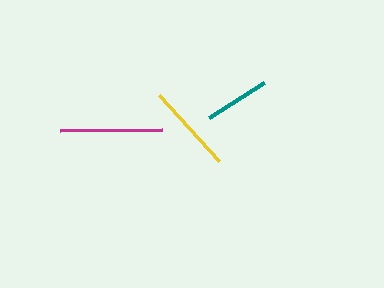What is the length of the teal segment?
The teal segment is approximately 65 pixels long.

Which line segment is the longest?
The magenta line is the longest at approximately 102 pixels.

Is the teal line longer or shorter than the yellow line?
The yellow line is longer than the teal line.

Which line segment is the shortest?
The teal line is the shortest at approximately 65 pixels.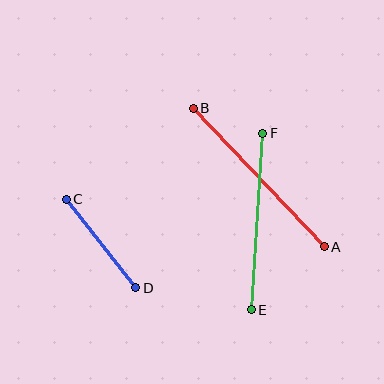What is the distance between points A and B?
The distance is approximately 191 pixels.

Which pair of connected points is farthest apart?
Points A and B are farthest apart.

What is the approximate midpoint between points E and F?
The midpoint is at approximately (257, 222) pixels.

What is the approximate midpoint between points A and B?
The midpoint is at approximately (259, 177) pixels.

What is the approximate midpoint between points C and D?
The midpoint is at approximately (101, 243) pixels.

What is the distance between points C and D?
The distance is approximately 112 pixels.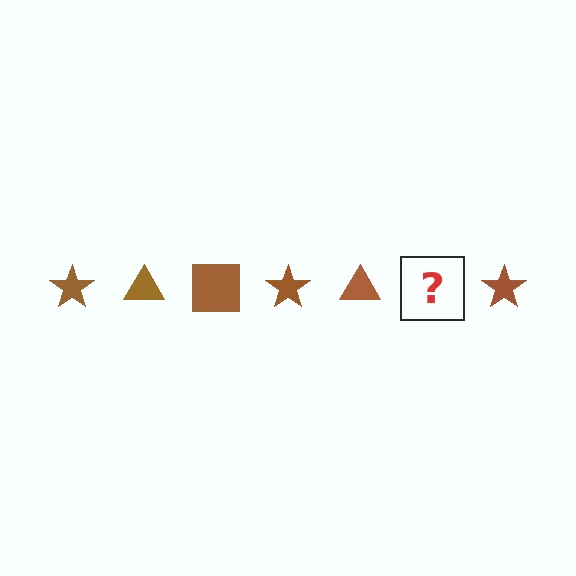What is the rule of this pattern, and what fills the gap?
The rule is that the pattern cycles through star, triangle, square shapes in brown. The gap should be filled with a brown square.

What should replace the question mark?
The question mark should be replaced with a brown square.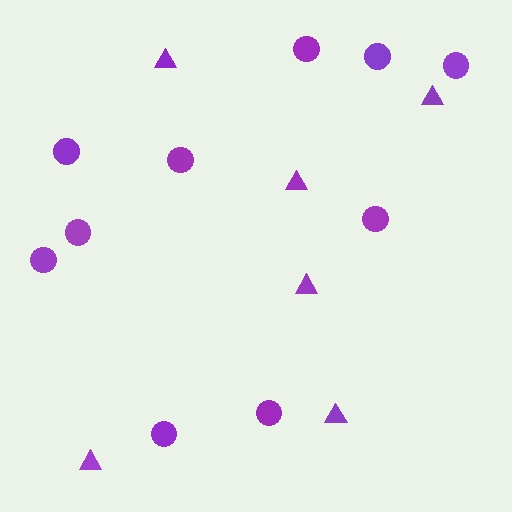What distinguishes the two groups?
There are 2 groups: one group of circles (10) and one group of triangles (6).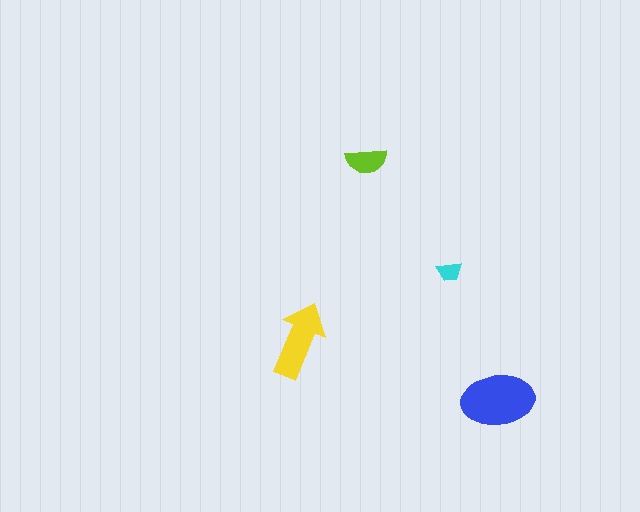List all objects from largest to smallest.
The blue ellipse, the yellow arrow, the lime semicircle, the cyan trapezoid.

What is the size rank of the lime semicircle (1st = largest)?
3rd.